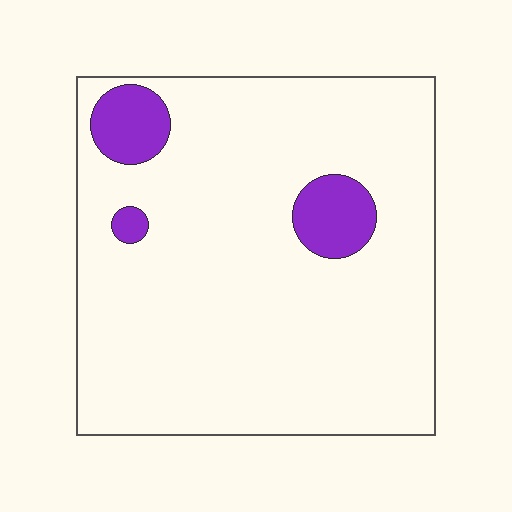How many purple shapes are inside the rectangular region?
3.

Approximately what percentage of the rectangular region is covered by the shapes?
Approximately 10%.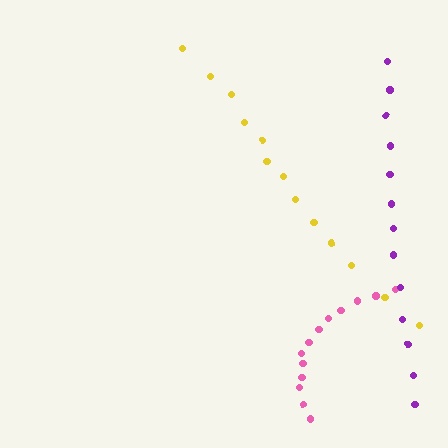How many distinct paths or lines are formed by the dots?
There are 3 distinct paths.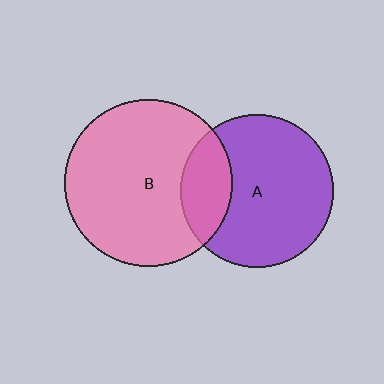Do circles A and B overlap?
Yes.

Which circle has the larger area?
Circle B (pink).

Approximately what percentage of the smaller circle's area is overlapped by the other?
Approximately 25%.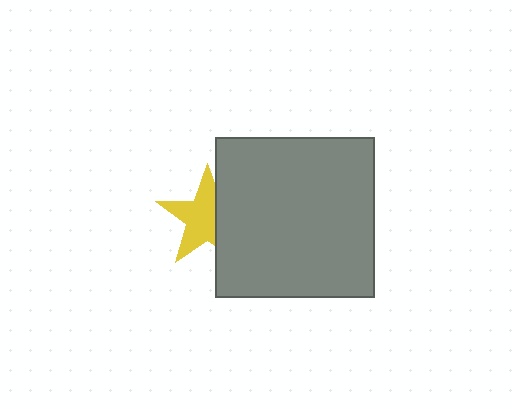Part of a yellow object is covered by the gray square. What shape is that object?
It is a star.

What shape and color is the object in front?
The object in front is a gray square.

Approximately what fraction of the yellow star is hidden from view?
Roughly 35% of the yellow star is hidden behind the gray square.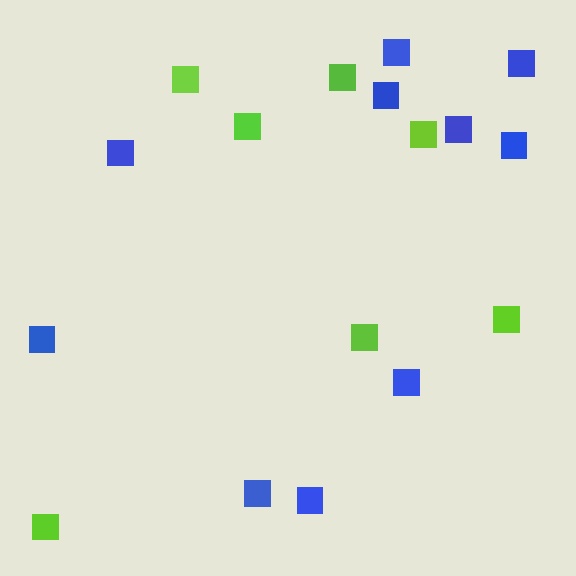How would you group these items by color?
There are 2 groups: one group of lime squares (7) and one group of blue squares (10).